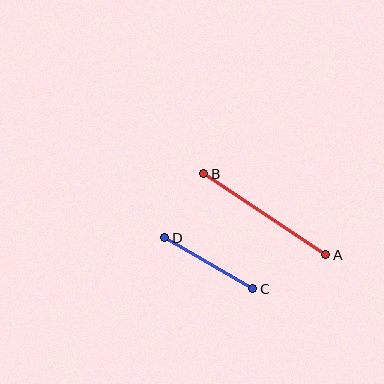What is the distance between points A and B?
The distance is approximately 146 pixels.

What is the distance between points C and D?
The distance is approximately 102 pixels.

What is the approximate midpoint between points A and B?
The midpoint is at approximately (265, 214) pixels.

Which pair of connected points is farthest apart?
Points A and B are farthest apart.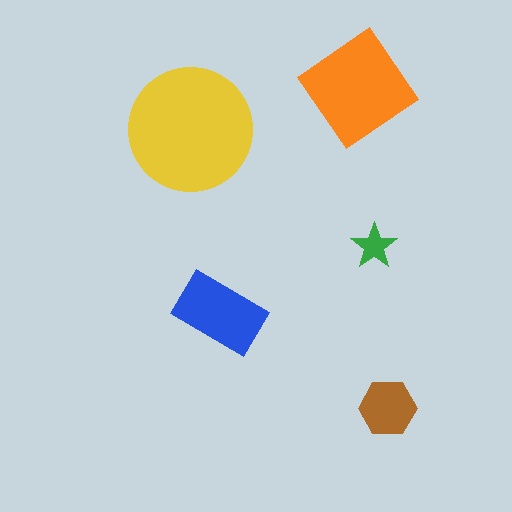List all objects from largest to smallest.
The yellow circle, the orange diamond, the blue rectangle, the brown hexagon, the green star.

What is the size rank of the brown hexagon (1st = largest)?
4th.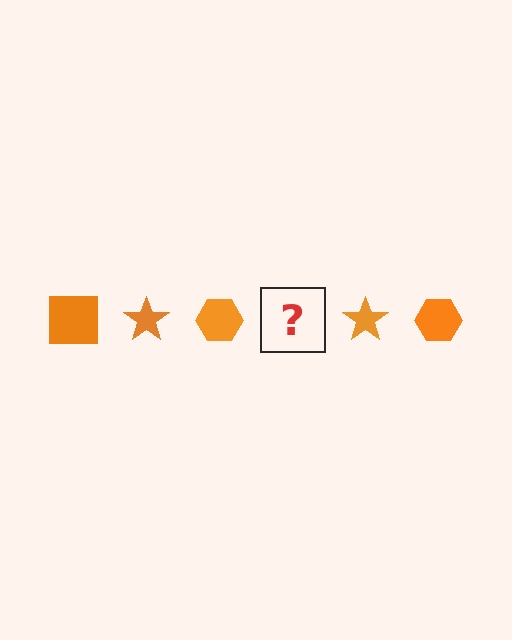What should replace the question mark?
The question mark should be replaced with an orange square.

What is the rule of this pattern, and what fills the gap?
The rule is that the pattern cycles through square, star, hexagon shapes in orange. The gap should be filled with an orange square.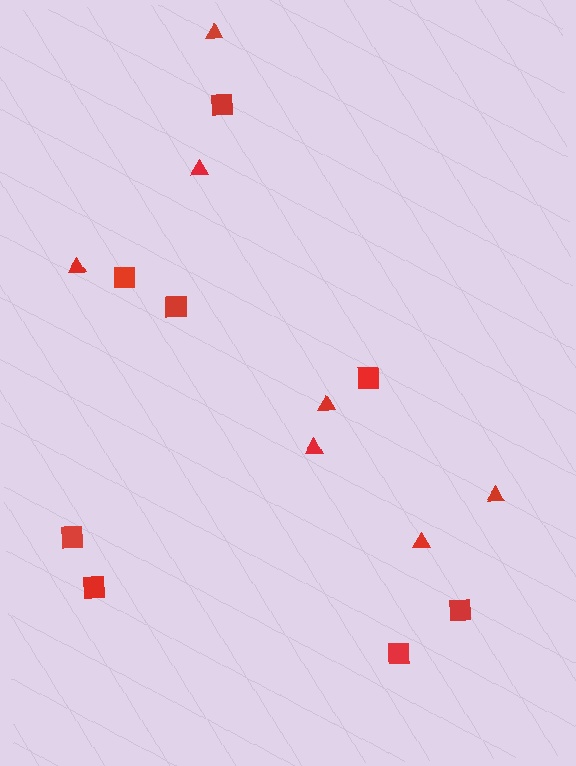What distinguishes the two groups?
There are 2 groups: one group of squares (8) and one group of triangles (7).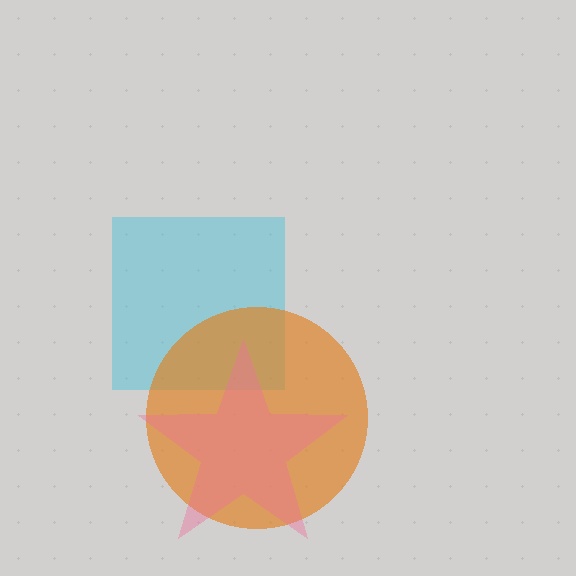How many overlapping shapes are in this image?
There are 3 overlapping shapes in the image.